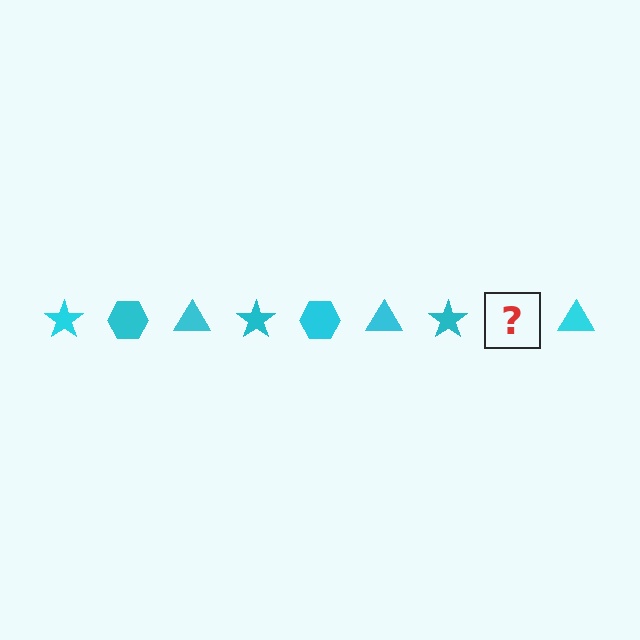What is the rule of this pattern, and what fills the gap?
The rule is that the pattern cycles through star, hexagon, triangle shapes in cyan. The gap should be filled with a cyan hexagon.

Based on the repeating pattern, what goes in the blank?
The blank should be a cyan hexagon.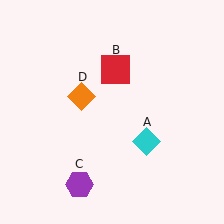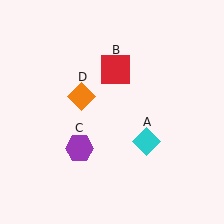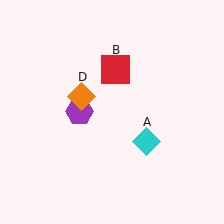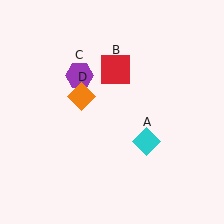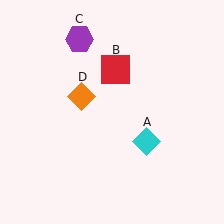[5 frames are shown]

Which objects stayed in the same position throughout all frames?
Cyan diamond (object A) and red square (object B) and orange diamond (object D) remained stationary.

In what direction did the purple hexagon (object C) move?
The purple hexagon (object C) moved up.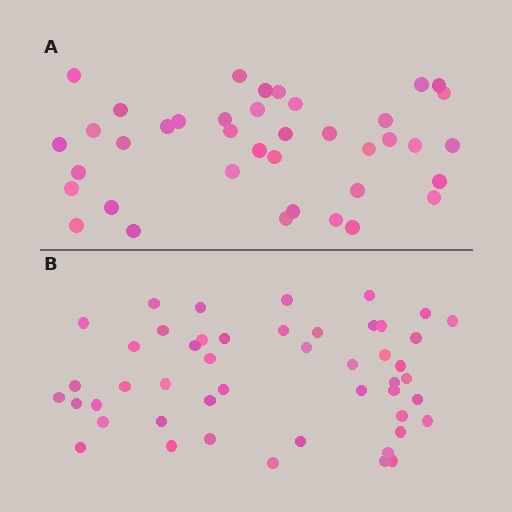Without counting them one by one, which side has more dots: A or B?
Region B (the bottom region) has more dots.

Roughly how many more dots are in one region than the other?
Region B has roughly 8 or so more dots than region A.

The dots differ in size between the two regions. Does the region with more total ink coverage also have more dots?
No. Region A has more total ink coverage because its dots are larger, but region B actually contains more individual dots. Total area can be misleading — the number of items is what matters here.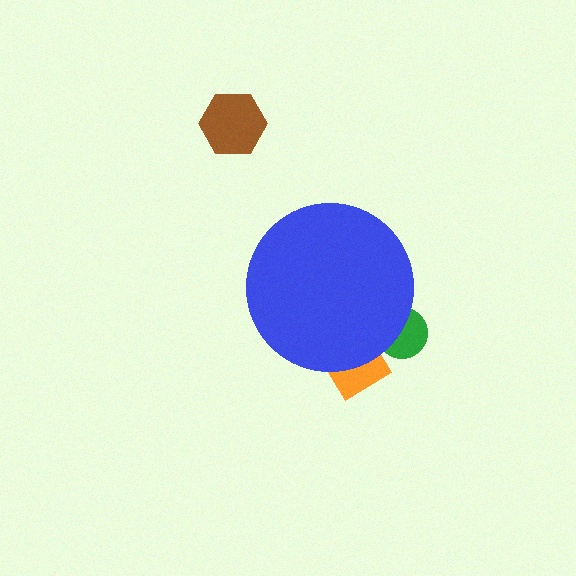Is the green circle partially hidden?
Yes, the green circle is partially hidden behind the blue circle.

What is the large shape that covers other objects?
A blue circle.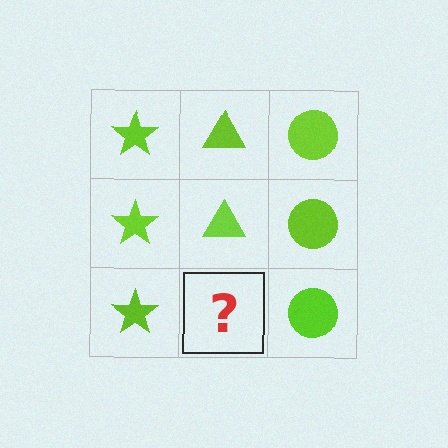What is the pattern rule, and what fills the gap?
The rule is that each column has a consistent shape. The gap should be filled with a lime triangle.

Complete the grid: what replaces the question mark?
The question mark should be replaced with a lime triangle.